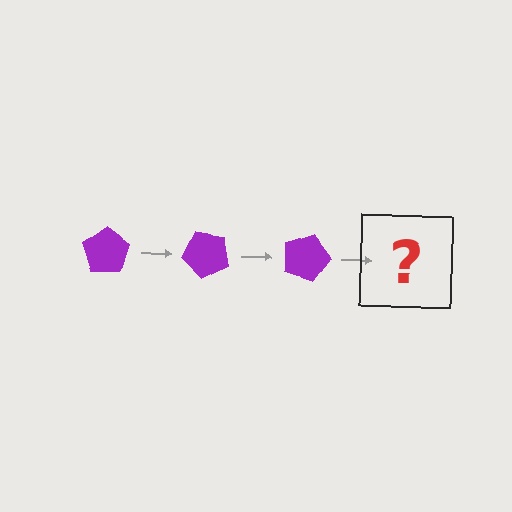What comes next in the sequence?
The next element should be a purple pentagon rotated 135 degrees.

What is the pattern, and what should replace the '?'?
The pattern is that the pentagon rotates 45 degrees each step. The '?' should be a purple pentagon rotated 135 degrees.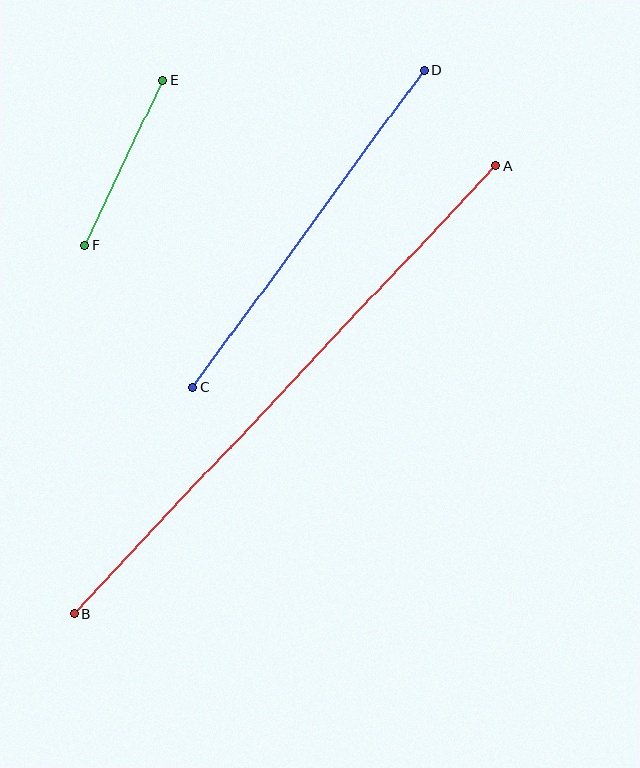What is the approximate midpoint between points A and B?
The midpoint is at approximately (285, 390) pixels.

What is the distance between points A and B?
The distance is approximately 615 pixels.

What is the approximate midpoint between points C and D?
The midpoint is at approximately (308, 229) pixels.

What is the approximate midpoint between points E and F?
The midpoint is at approximately (123, 163) pixels.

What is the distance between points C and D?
The distance is approximately 393 pixels.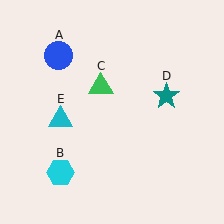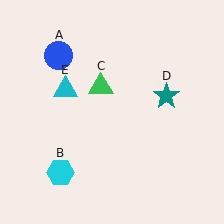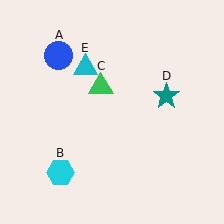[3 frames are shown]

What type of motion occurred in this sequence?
The cyan triangle (object E) rotated clockwise around the center of the scene.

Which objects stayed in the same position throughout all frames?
Blue circle (object A) and cyan hexagon (object B) and green triangle (object C) and teal star (object D) remained stationary.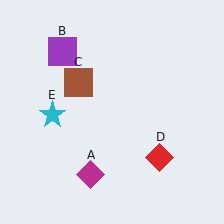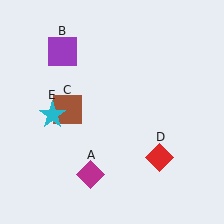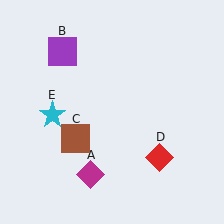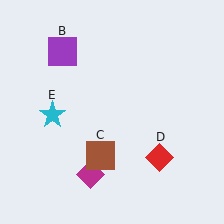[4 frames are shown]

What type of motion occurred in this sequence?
The brown square (object C) rotated counterclockwise around the center of the scene.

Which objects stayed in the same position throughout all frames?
Magenta diamond (object A) and purple square (object B) and red diamond (object D) and cyan star (object E) remained stationary.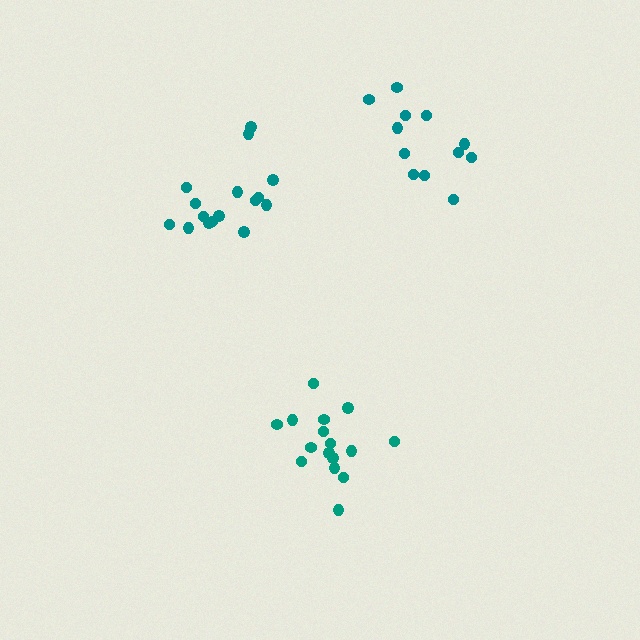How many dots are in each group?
Group 1: 16 dots, Group 2: 17 dots, Group 3: 12 dots (45 total).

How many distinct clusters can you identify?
There are 3 distinct clusters.